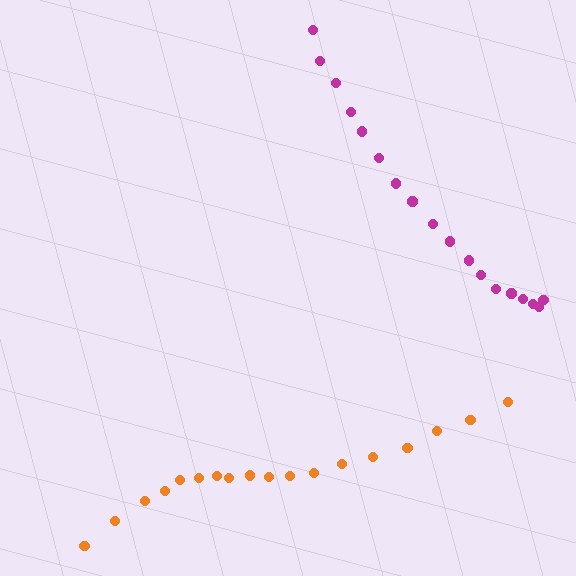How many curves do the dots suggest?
There are 2 distinct paths.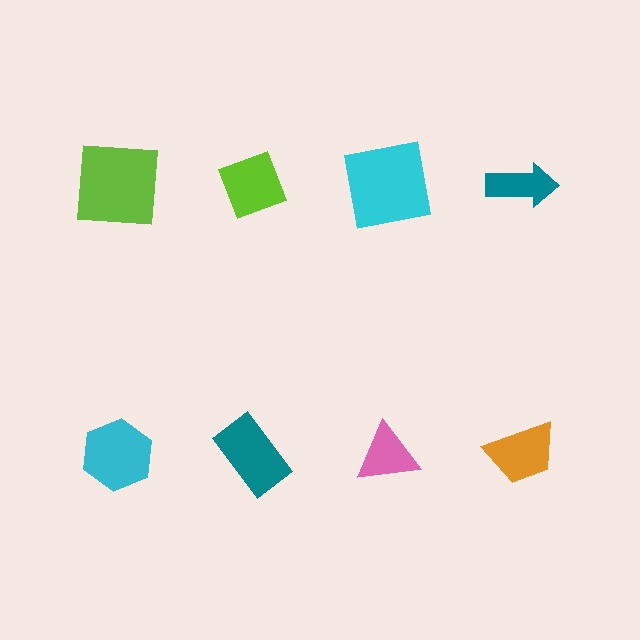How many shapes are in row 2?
4 shapes.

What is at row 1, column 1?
A lime square.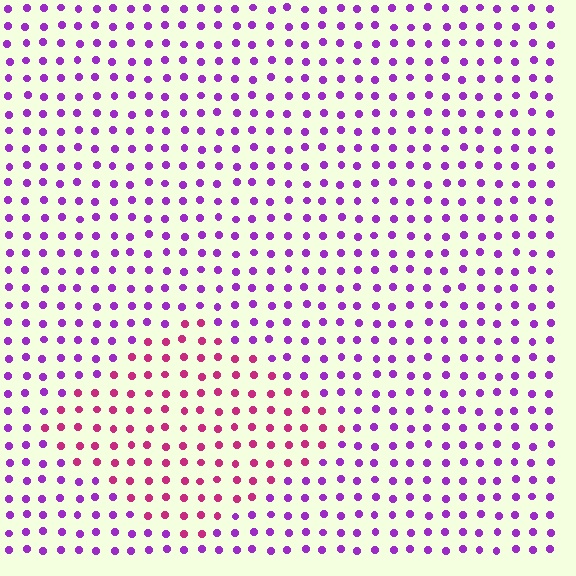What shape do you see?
I see a diamond.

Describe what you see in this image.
The image is filled with small purple elements in a uniform arrangement. A diamond-shaped region is visible where the elements are tinted to a slightly different hue, forming a subtle color boundary.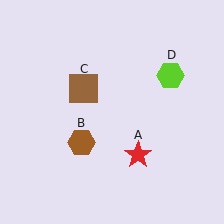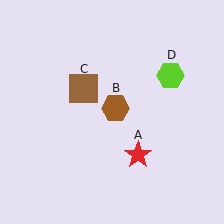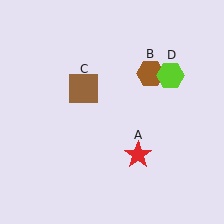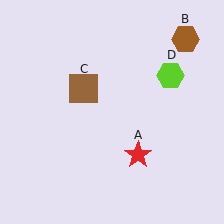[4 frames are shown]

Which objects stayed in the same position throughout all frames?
Red star (object A) and brown square (object C) and lime hexagon (object D) remained stationary.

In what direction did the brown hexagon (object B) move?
The brown hexagon (object B) moved up and to the right.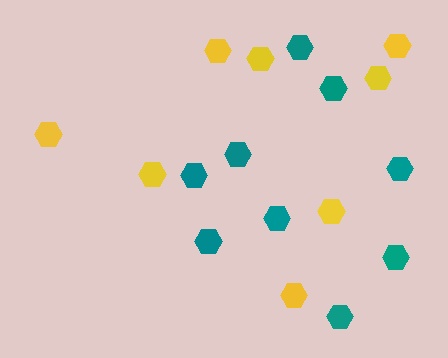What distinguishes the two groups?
There are 2 groups: one group of teal hexagons (9) and one group of yellow hexagons (8).